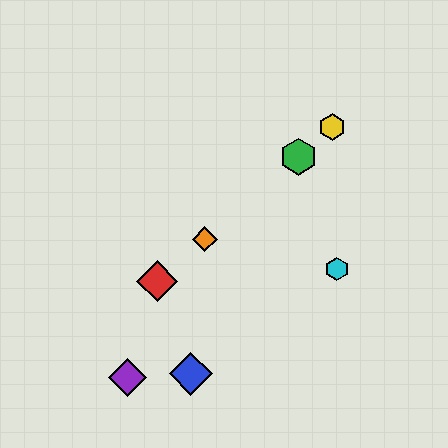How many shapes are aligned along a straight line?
4 shapes (the red diamond, the green hexagon, the yellow hexagon, the orange diamond) are aligned along a straight line.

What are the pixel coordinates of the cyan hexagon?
The cyan hexagon is at (337, 269).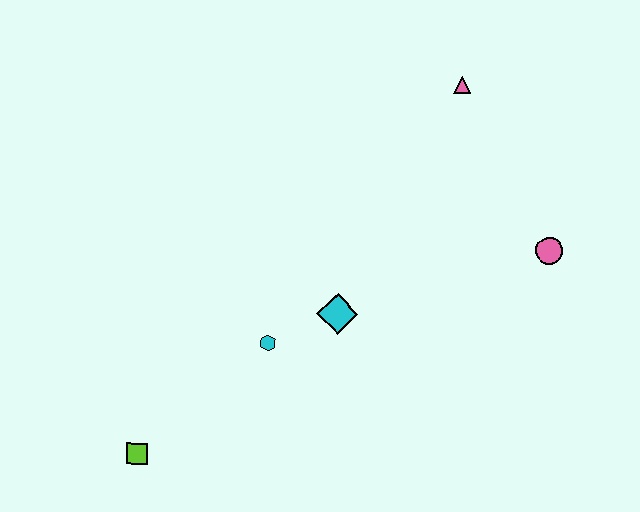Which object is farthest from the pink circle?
The lime square is farthest from the pink circle.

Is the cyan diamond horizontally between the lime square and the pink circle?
Yes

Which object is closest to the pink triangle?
The pink circle is closest to the pink triangle.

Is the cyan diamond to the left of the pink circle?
Yes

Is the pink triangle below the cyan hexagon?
No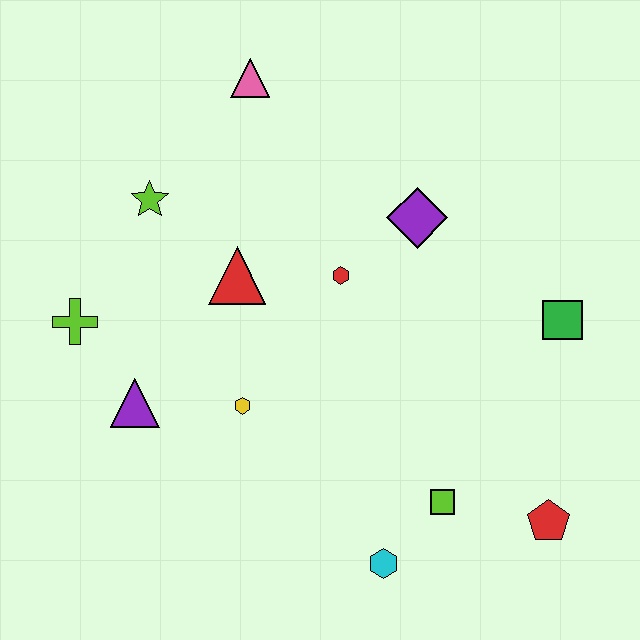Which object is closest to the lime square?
The cyan hexagon is closest to the lime square.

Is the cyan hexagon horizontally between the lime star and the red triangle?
No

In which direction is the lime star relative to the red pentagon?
The lime star is to the left of the red pentagon.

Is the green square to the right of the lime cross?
Yes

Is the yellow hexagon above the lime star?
No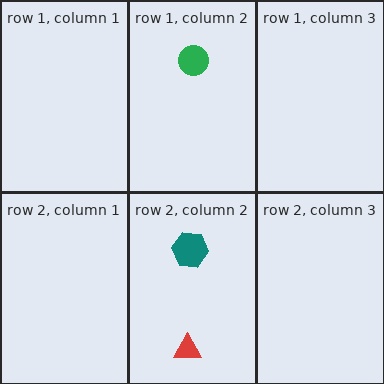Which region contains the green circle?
The row 1, column 2 region.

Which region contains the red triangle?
The row 2, column 2 region.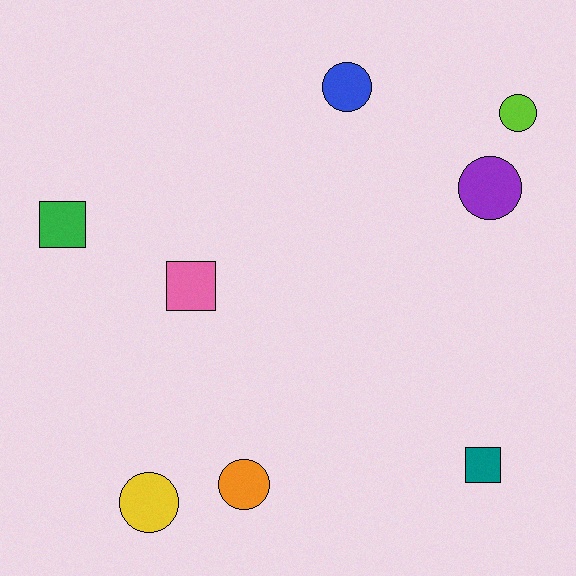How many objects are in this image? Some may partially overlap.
There are 8 objects.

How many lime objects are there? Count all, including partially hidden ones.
There is 1 lime object.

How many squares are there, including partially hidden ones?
There are 3 squares.